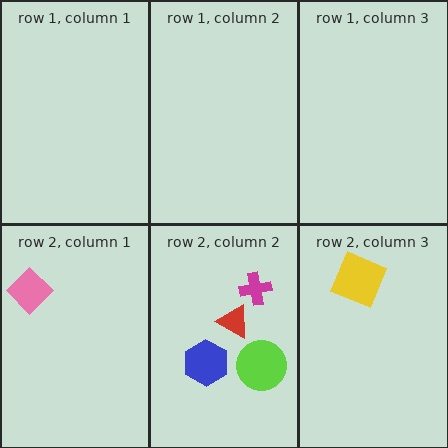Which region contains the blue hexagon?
The row 2, column 2 region.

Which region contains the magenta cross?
The row 2, column 2 region.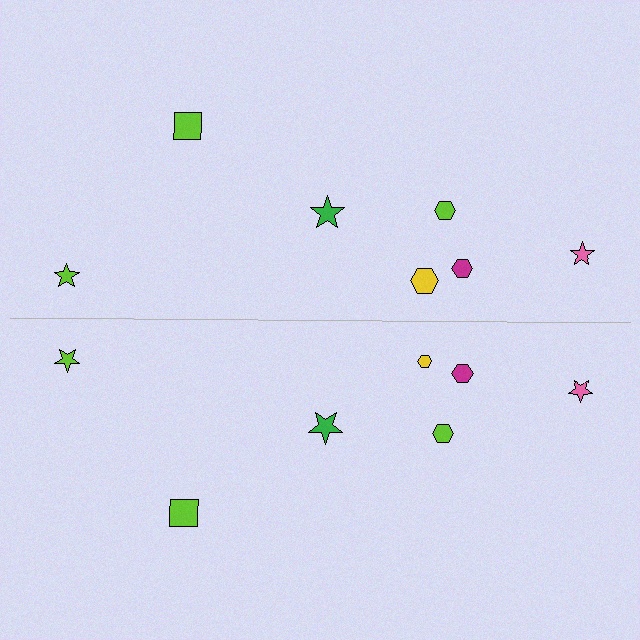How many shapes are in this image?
There are 14 shapes in this image.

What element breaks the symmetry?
The yellow hexagon on the bottom side has a different size than its mirror counterpart.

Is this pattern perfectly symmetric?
No, the pattern is not perfectly symmetric. The yellow hexagon on the bottom side has a different size than its mirror counterpart.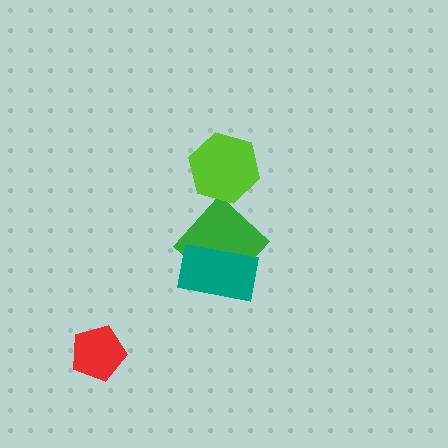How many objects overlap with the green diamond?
2 objects overlap with the green diamond.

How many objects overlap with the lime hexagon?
1 object overlaps with the lime hexagon.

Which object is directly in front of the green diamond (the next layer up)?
The teal rectangle is directly in front of the green diamond.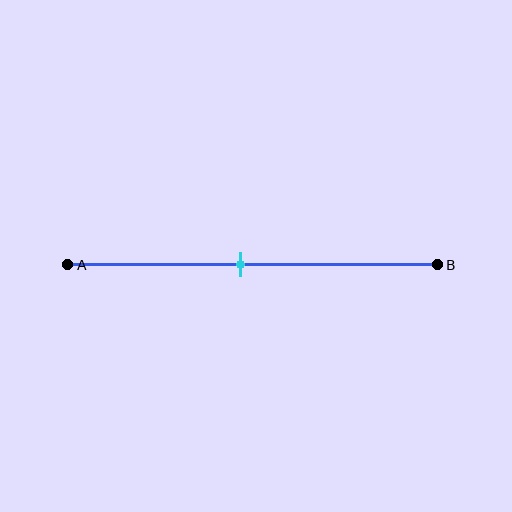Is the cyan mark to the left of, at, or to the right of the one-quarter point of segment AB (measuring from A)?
The cyan mark is to the right of the one-quarter point of segment AB.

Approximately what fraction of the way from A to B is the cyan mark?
The cyan mark is approximately 45% of the way from A to B.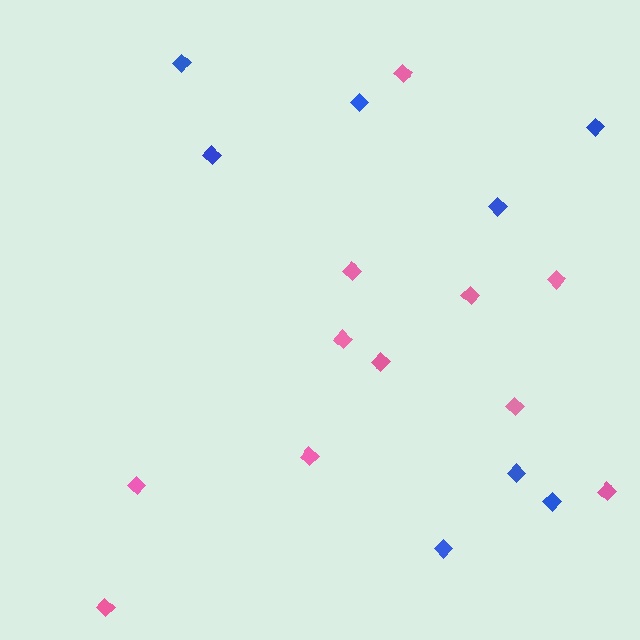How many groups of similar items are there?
There are 2 groups: one group of blue diamonds (8) and one group of pink diamonds (11).